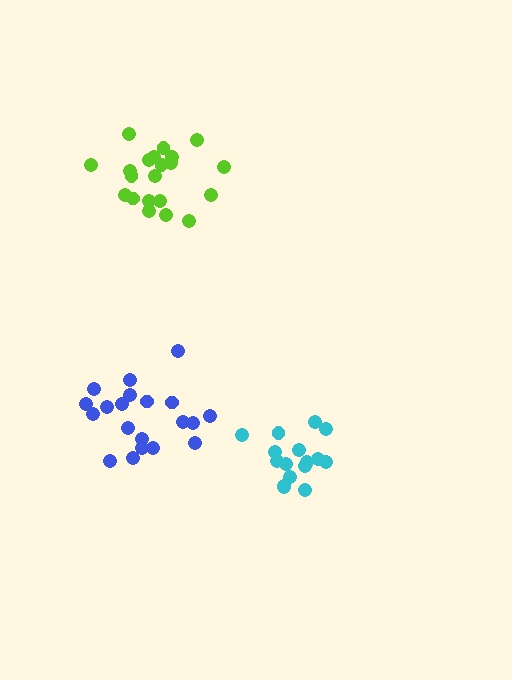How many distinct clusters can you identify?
There are 3 distinct clusters.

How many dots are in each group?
Group 1: 20 dots, Group 2: 21 dots, Group 3: 16 dots (57 total).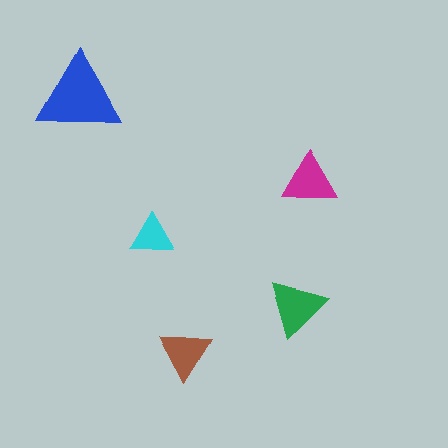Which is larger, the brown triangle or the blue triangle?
The blue one.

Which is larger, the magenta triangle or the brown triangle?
The magenta one.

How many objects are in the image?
There are 5 objects in the image.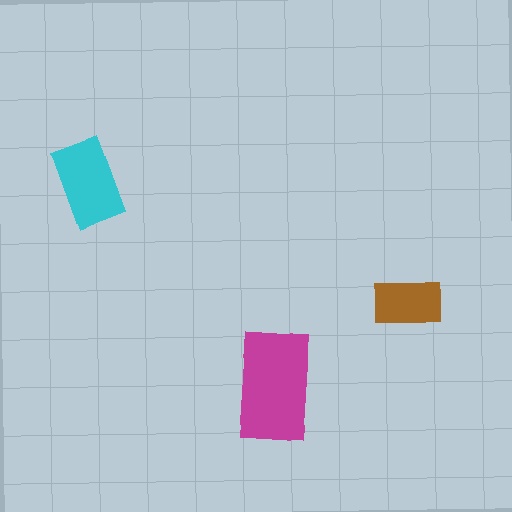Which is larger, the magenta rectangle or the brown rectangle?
The magenta one.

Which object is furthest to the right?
The brown rectangle is rightmost.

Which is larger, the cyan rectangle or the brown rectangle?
The cyan one.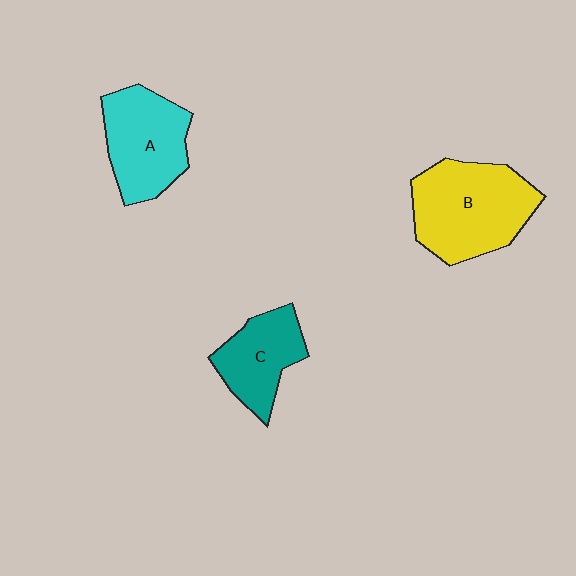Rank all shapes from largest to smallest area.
From largest to smallest: B (yellow), A (cyan), C (teal).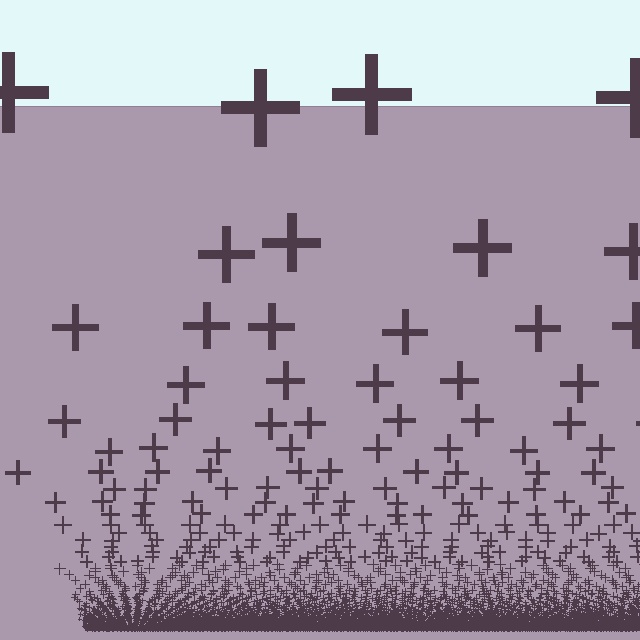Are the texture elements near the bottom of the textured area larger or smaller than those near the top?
Smaller. The gradient is inverted — elements near the bottom are smaller and denser.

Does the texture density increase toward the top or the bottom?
Density increases toward the bottom.